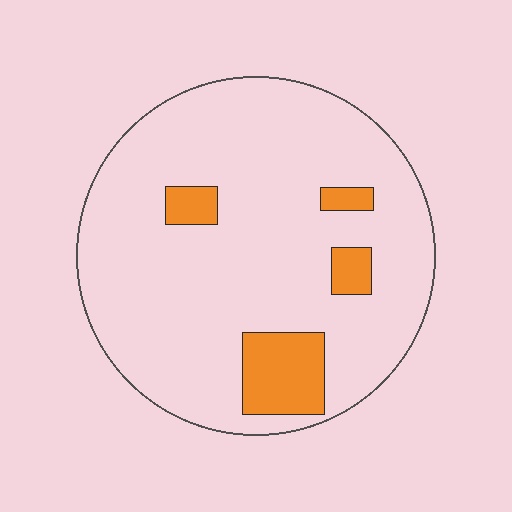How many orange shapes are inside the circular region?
4.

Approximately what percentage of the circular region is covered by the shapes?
Approximately 10%.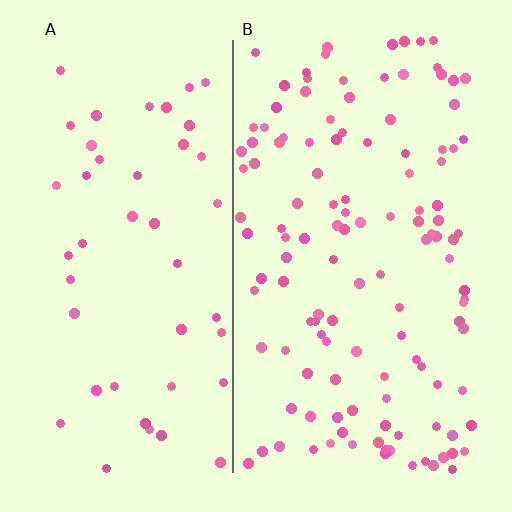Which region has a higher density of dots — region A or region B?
B (the right).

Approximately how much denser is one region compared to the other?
Approximately 2.7× — region B over region A.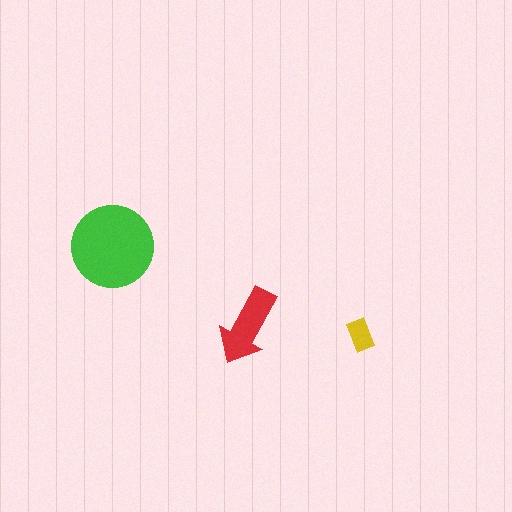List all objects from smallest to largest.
The yellow rectangle, the red arrow, the green circle.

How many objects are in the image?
There are 3 objects in the image.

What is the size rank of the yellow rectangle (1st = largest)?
3rd.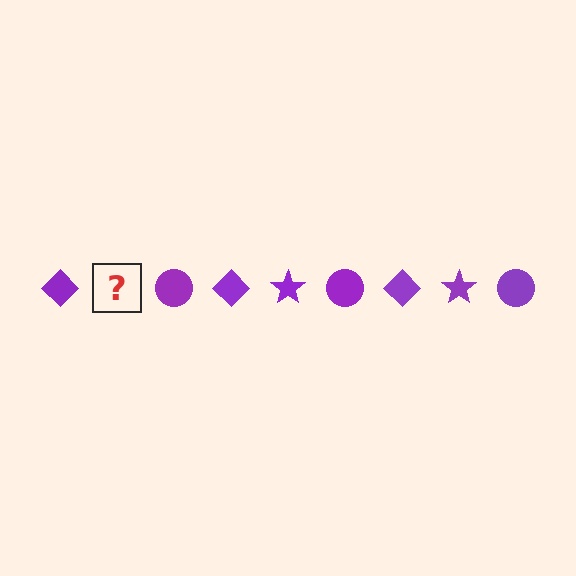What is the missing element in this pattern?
The missing element is a purple star.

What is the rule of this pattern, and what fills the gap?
The rule is that the pattern cycles through diamond, star, circle shapes in purple. The gap should be filled with a purple star.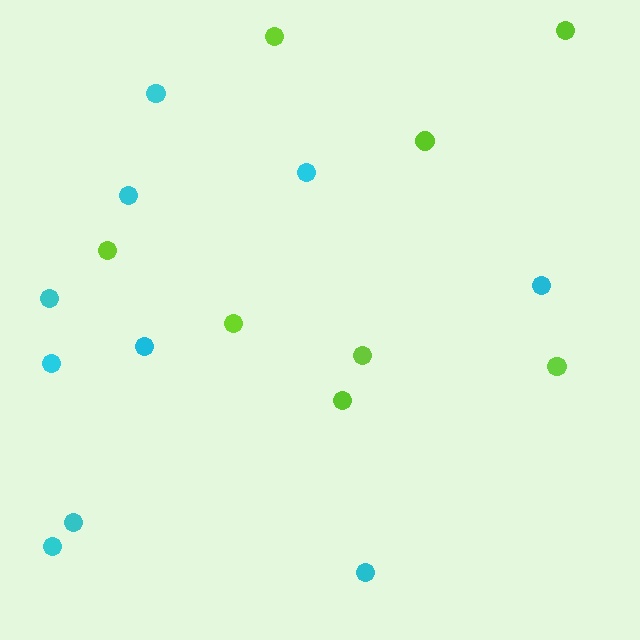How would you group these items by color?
There are 2 groups: one group of cyan circles (10) and one group of lime circles (8).